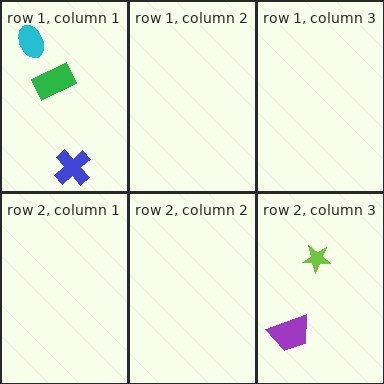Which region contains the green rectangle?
The row 1, column 1 region.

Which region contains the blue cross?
The row 1, column 1 region.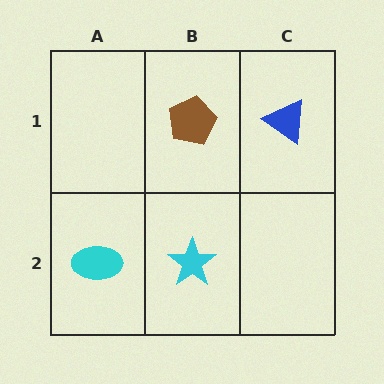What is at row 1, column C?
A blue triangle.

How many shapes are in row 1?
2 shapes.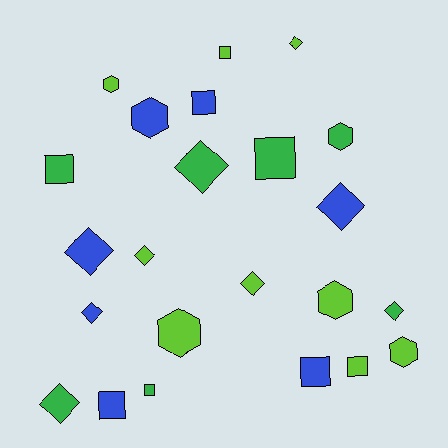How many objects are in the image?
There are 23 objects.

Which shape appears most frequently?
Diamond, with 9 objects.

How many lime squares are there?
There are 2 lime squares.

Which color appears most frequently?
Lime, with 9 objects.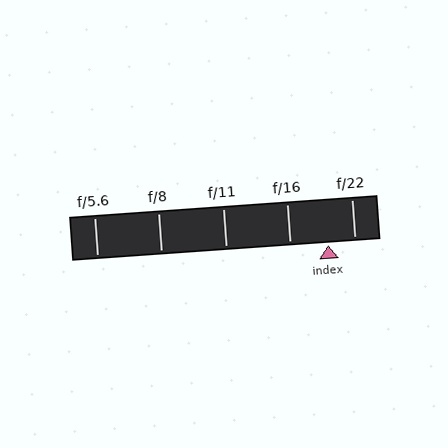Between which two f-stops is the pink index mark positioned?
The index mark is between f/16 and f/22.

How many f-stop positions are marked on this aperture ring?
There are 5 f-stop positions marked.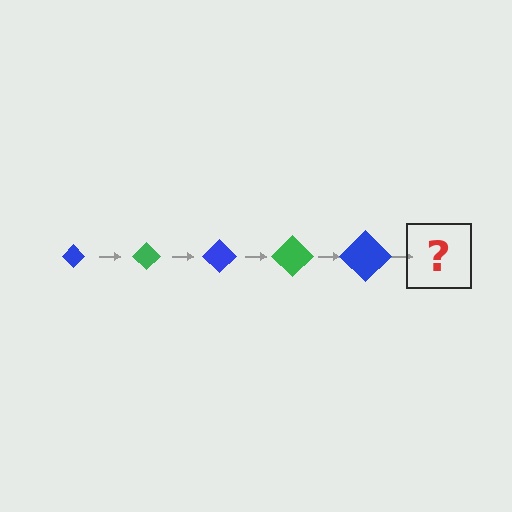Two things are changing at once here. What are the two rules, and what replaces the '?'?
The two rules are that the diamond grows larger each step and the color cycles through blue and green. The '?' should be a green diamond, larger than the previous one.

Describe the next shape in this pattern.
It should be a green diamond, larger than the previous one.